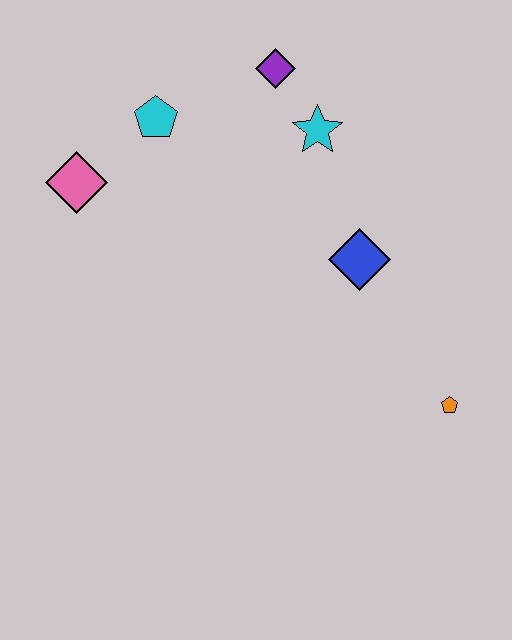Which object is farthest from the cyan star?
The orange pentagon is farthest from the cyan star.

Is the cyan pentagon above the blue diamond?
Yes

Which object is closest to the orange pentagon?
The blue diamond is closest to the orange pentagon.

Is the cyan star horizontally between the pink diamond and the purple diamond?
No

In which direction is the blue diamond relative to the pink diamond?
The blue diamond is to the right of the pink diamond.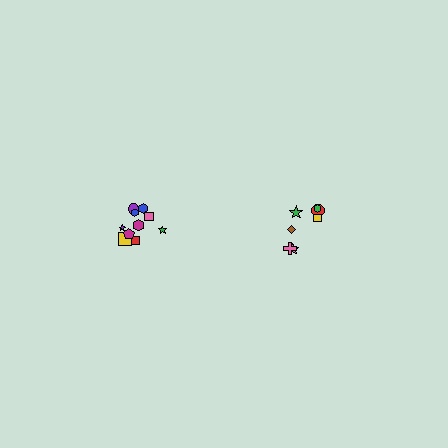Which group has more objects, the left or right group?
The left group.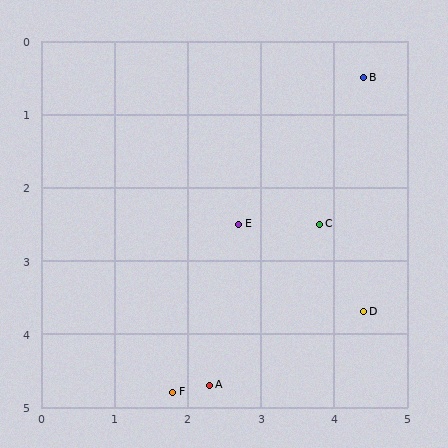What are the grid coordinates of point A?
Point A is at approximately (2.3, 4.7).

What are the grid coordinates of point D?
Point D is at approximately (4.4, 3.7).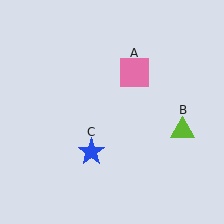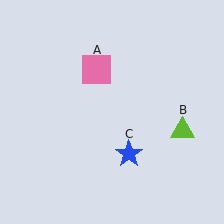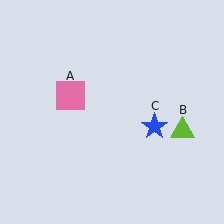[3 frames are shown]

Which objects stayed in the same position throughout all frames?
Lime triangle (object B) remained stationary.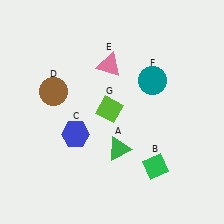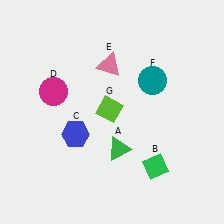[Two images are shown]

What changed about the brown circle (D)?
In Image 1, D is brown. In Image 2, it changed to magenta.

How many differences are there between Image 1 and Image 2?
There is 1 difference between the two images.